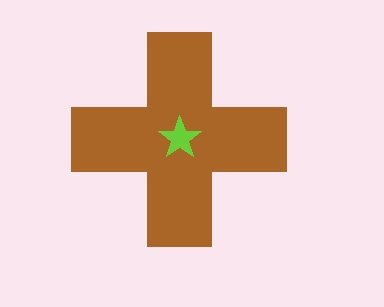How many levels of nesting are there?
2.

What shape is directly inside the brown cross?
The lime star.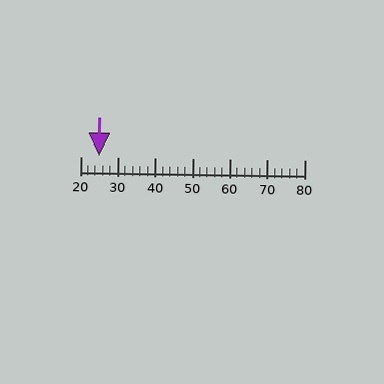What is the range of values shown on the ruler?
The ruler shows values from 20 to 80.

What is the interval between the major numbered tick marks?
The major tick marks are spaced 10 units apart.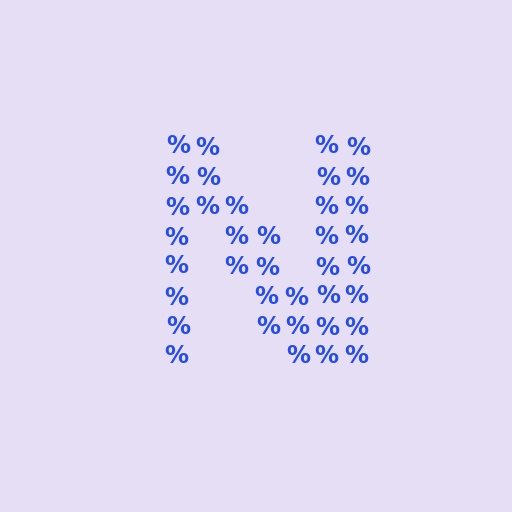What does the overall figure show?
The overall figure shows the letter N.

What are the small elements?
The small elements are percent signs.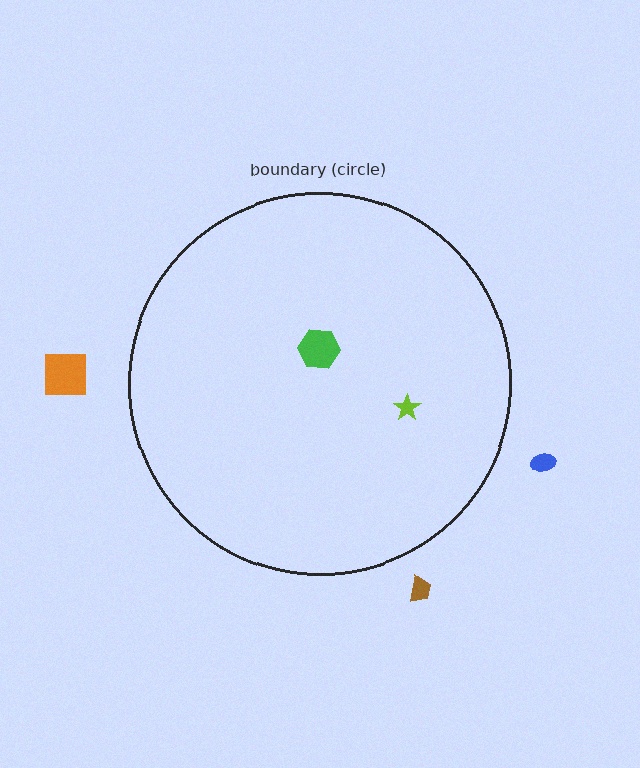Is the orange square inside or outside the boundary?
Outside.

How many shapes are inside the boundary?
2 inside, 3 outside.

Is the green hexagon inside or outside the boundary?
Inside.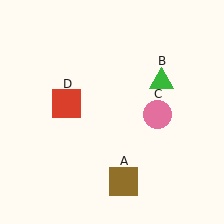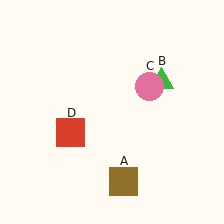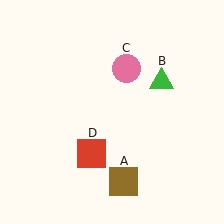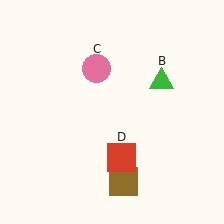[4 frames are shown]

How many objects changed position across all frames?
2 objects changed position: pink circle (object C), red square (object D).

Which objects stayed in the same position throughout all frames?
Brown square (object A) and green triangle (object B) remained stationary.